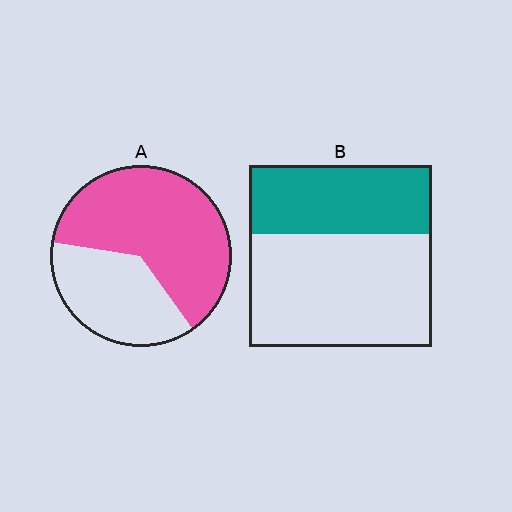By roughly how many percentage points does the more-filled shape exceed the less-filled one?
By roughly 25 percentage points (A over B).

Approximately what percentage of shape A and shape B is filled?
A is approximately 65% and B is approximately 40%.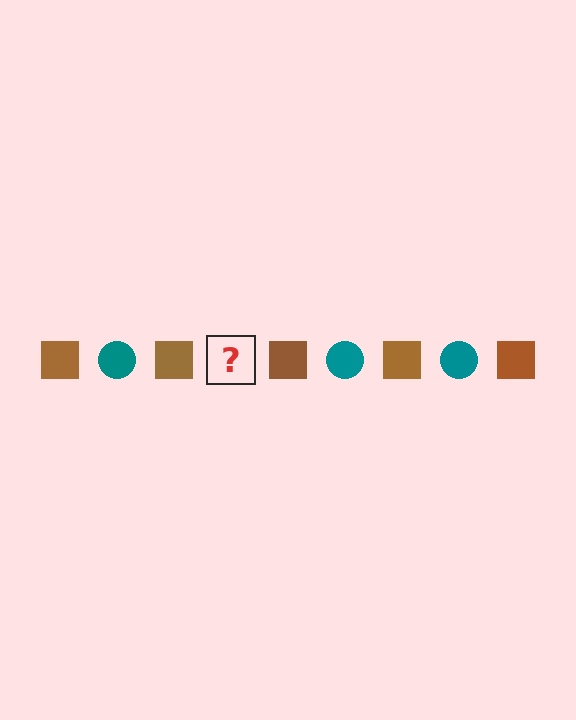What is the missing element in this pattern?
The missing element is a teal circle.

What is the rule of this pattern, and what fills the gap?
The rule is that the pattern alternates between brown square and teal circle. The gap should be filled with a teal circle.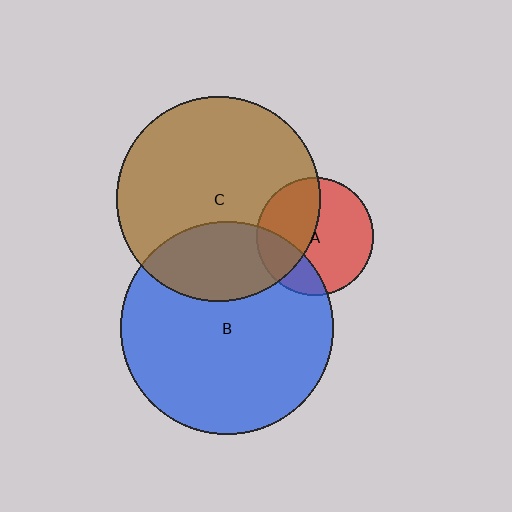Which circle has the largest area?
Circle B (blue).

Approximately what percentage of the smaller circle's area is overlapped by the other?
Approximately 25%.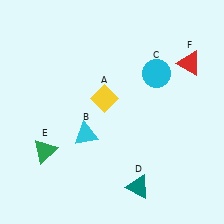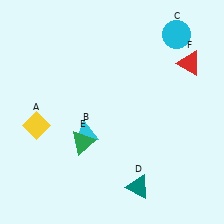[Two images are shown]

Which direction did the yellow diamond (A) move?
The yellow diamond (A) moved left.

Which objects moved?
The objects that moved are: the yellow diamond (A), the cyan circle (C), the green triangle (E).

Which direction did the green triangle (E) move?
The green triangle (E) moved right.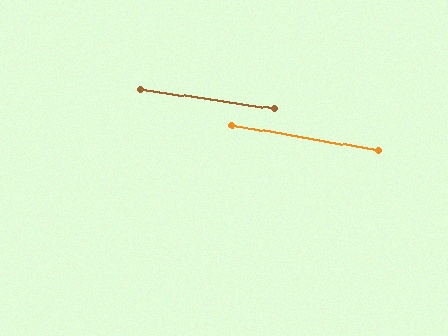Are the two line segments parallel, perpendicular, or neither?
Parallel — their directions differ by only 1.9°.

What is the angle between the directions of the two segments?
Approximately 2 degrees.